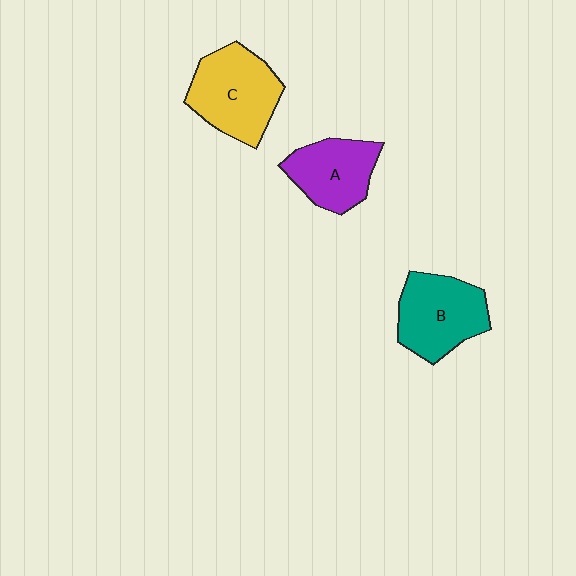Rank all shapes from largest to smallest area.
From largest to smallest: C (yellow), B (teal), A (purple).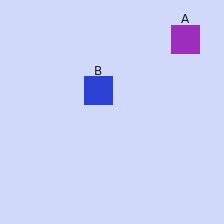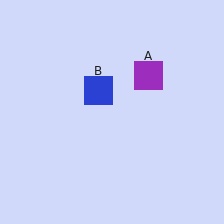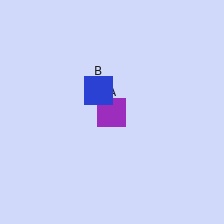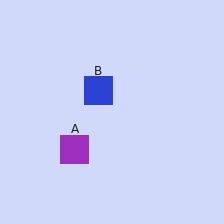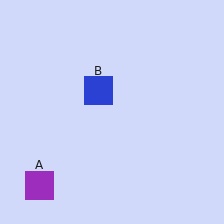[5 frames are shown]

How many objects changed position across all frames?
1 object changed position: purple square (object A).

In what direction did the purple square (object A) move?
The purple square (object A) moved down and to the left.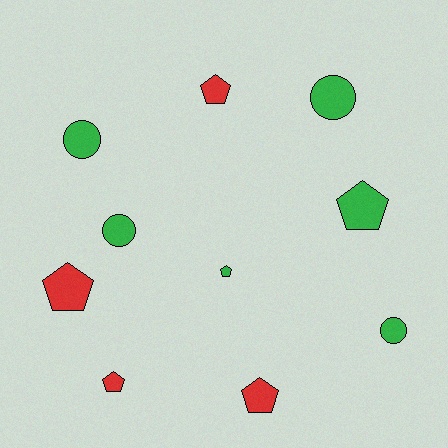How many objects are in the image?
There are 10 objects.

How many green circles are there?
There are 4 green circles.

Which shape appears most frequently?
Pentagon, with 6 objects.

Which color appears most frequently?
Green, with 6 objects.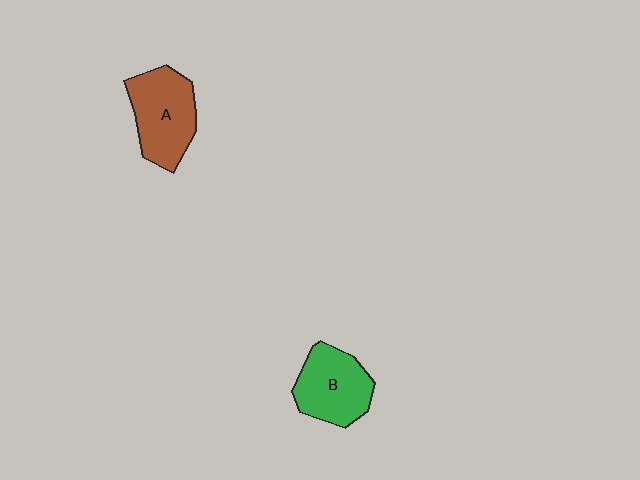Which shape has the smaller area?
Shape B (green).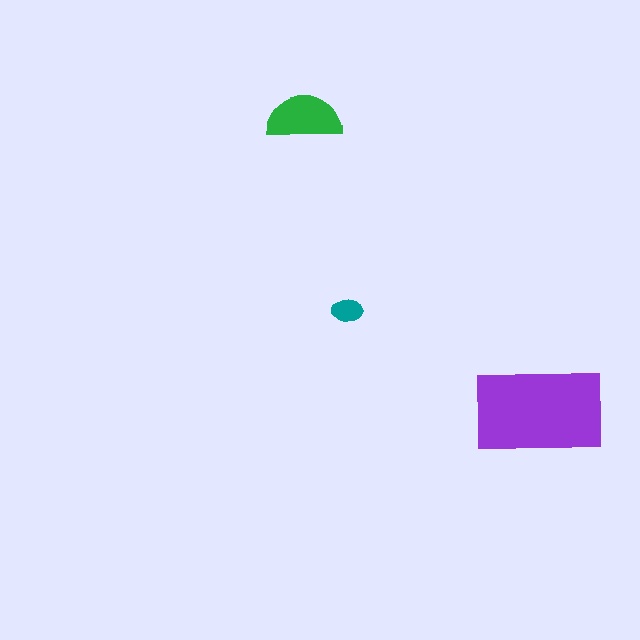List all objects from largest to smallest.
The purple rectangle, the green semicircle, the teal ellipse.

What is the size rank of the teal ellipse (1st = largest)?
3rd.